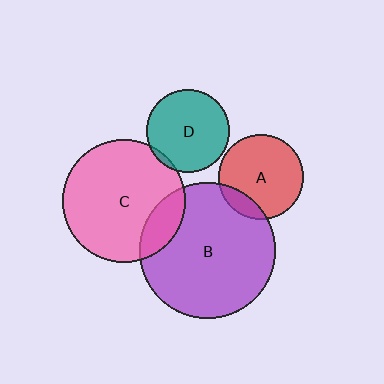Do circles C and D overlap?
Yes.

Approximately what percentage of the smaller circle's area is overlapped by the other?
Approximately 5%.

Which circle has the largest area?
Circle B (purple).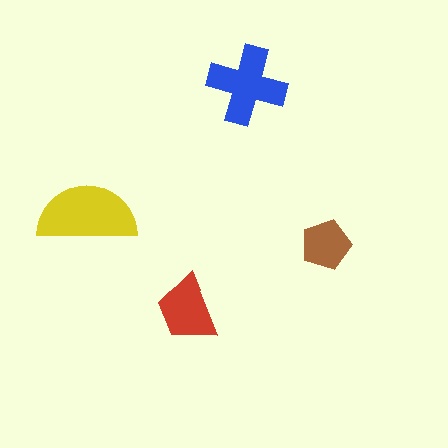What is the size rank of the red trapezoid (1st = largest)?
3rd.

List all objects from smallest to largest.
The brown pentagon, the red trapezoid, the blue cross, the yellow semicircle.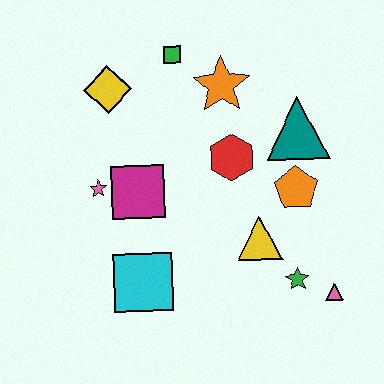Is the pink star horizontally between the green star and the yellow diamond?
No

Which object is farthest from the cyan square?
The green square is farthest from the cyan square.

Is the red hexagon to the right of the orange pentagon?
No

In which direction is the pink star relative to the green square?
The pink star is below the green square.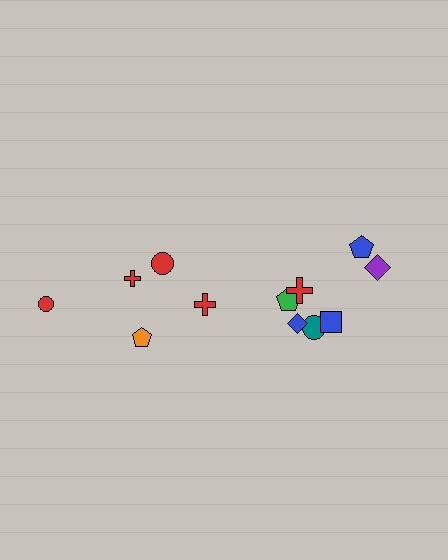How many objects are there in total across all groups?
There are 12 objects.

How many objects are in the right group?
There are 7 objects.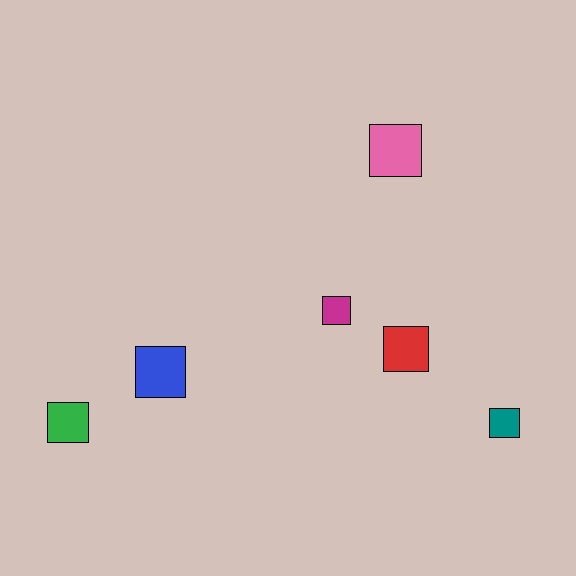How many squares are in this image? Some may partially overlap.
There are 6 squares.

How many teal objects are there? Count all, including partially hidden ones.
There is 1 teal object.